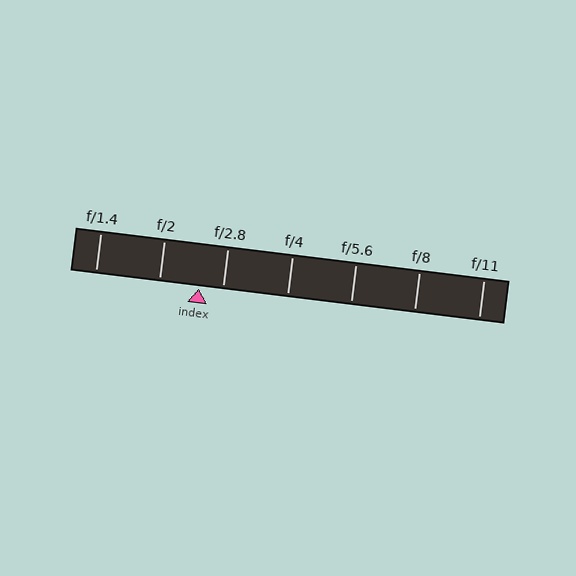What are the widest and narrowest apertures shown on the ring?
The widest aperture shown is f/1.4 and the narrowest is f/11.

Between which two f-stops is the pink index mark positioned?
The index mark is between f/2 and f/2.8.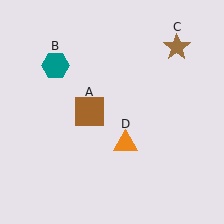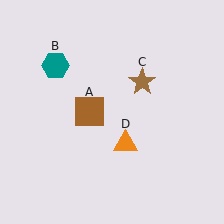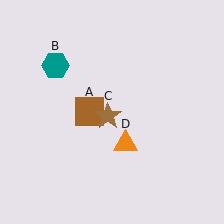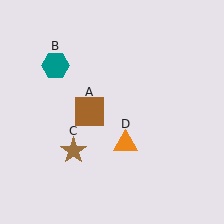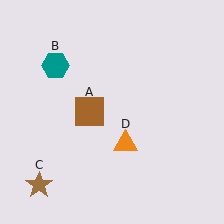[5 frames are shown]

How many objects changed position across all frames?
1 object changed position: brown star (object C).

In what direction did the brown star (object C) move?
The brown star (object C) moved down and to the left.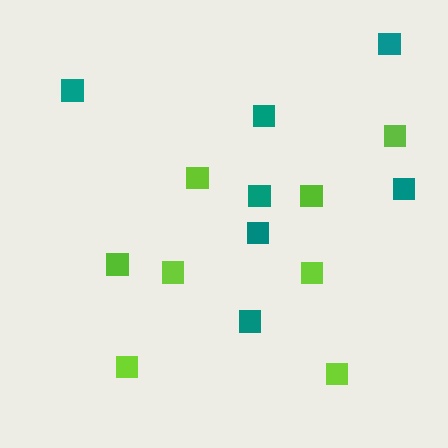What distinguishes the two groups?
There are 2 groups: one group of lime squares (8) and one group of teal squares (7).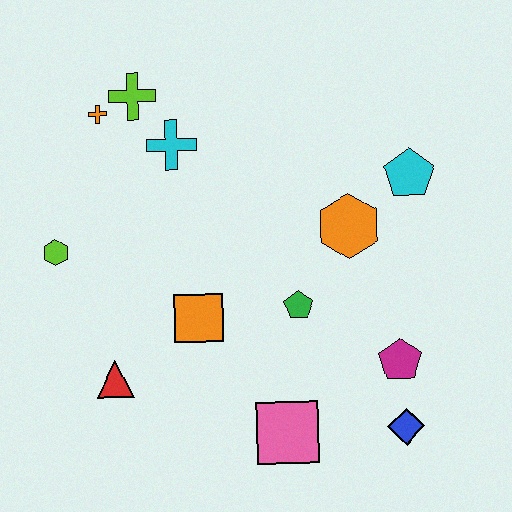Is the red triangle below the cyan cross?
Yes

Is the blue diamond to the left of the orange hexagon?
No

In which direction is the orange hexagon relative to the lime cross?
The orange hexagon is to the right of the lime cross.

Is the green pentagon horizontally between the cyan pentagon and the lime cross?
Yes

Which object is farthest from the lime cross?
The blue diamond is farthest from the lime cross.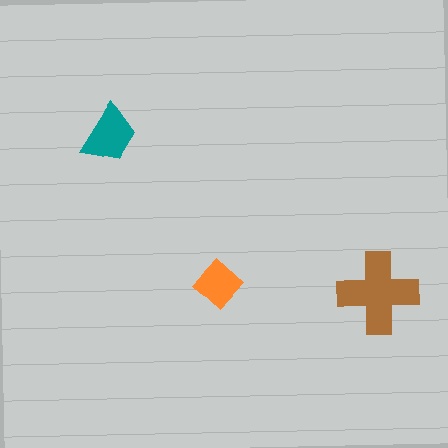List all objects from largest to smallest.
The brown cross, the teal trapezoid, the orange diamond.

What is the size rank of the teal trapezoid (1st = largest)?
2nd.